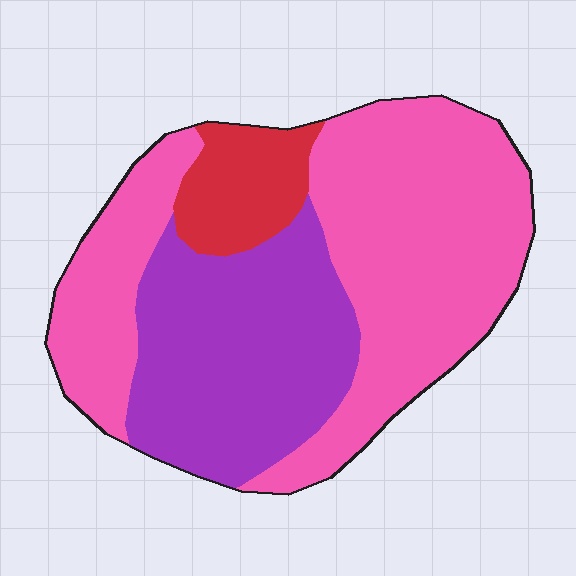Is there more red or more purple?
Purple.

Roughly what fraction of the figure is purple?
Purple takes up between a quarter and a half of the figure.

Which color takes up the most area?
Pink, at roughly 55%.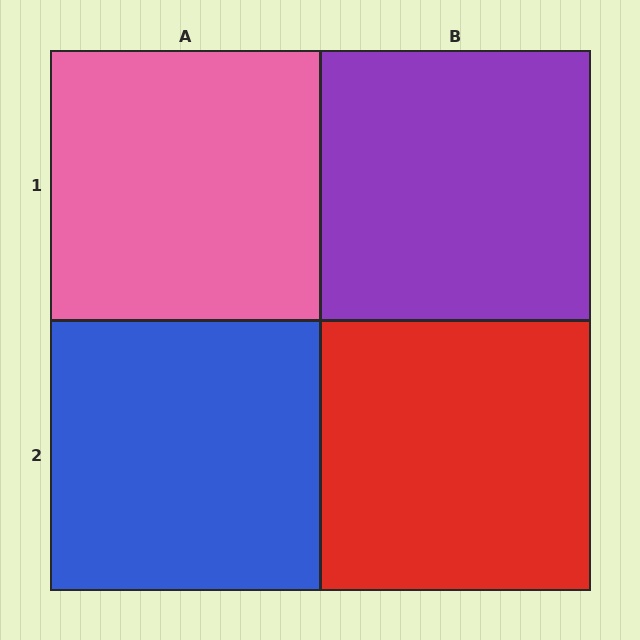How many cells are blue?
1 cell is blue.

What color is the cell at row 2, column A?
Blue.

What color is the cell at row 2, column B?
Red.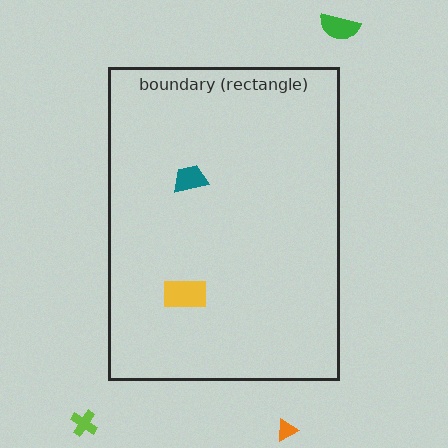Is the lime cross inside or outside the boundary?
Outside.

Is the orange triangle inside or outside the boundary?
Outside.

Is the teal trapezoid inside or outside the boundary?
Inside.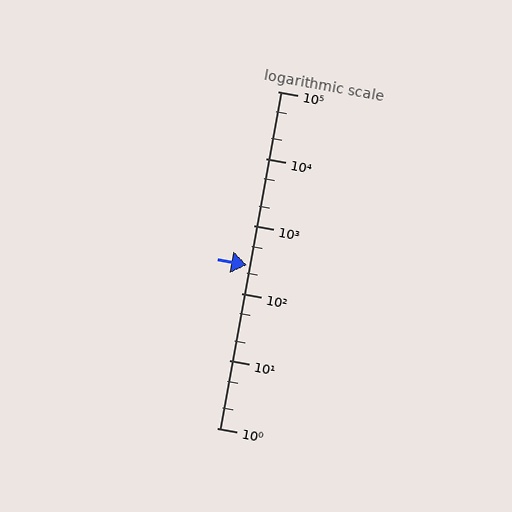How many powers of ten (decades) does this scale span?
The scale spans 5 decades, from 1 to 100000.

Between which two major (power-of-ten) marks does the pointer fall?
The pointer is between 100 and 1000.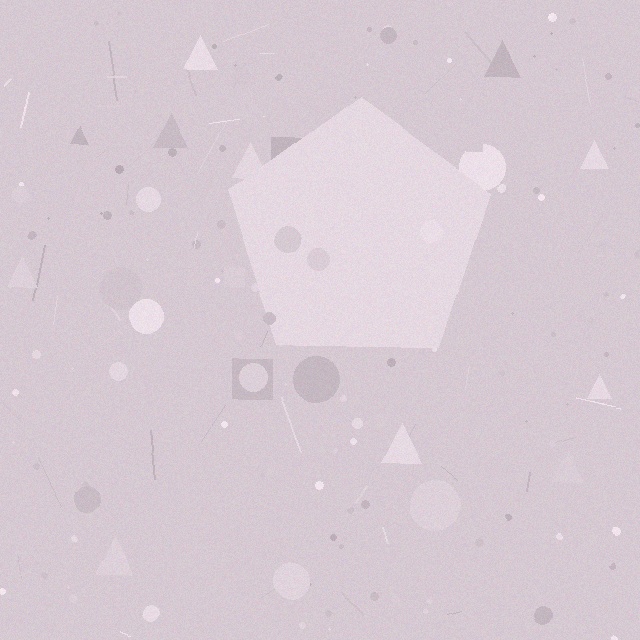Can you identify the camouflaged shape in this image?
The camouflaged shape is a pentagon.